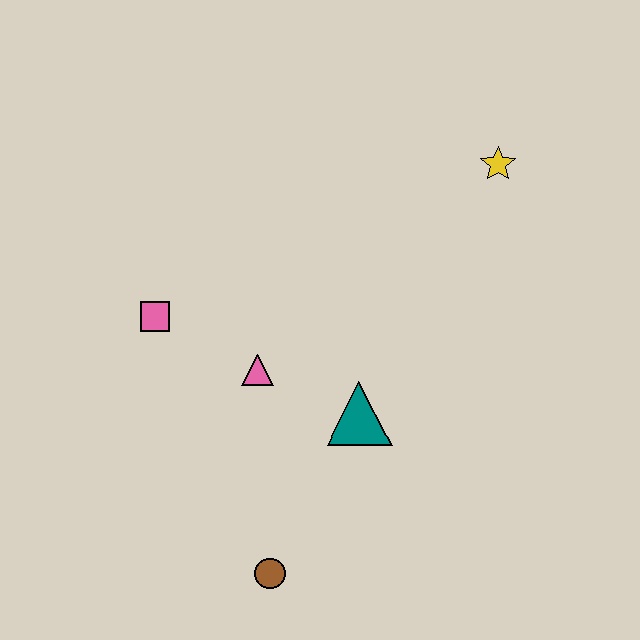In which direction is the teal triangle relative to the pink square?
The teal triangle is to the right of the pink square.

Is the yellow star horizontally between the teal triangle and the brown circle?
No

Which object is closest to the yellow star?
The teal triangle is closest to the yellow star.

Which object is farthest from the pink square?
The yellow star is farthest from the pink square.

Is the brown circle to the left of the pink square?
No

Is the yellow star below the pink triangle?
No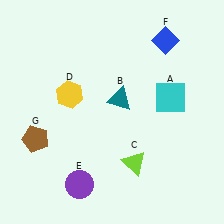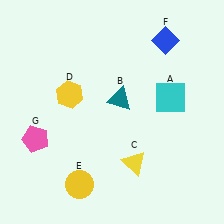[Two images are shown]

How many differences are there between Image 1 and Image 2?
There are 3 differences between the two images.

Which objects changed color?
C changed from lime to yellow. E changed from purple to yellow. G changed from brown to pink.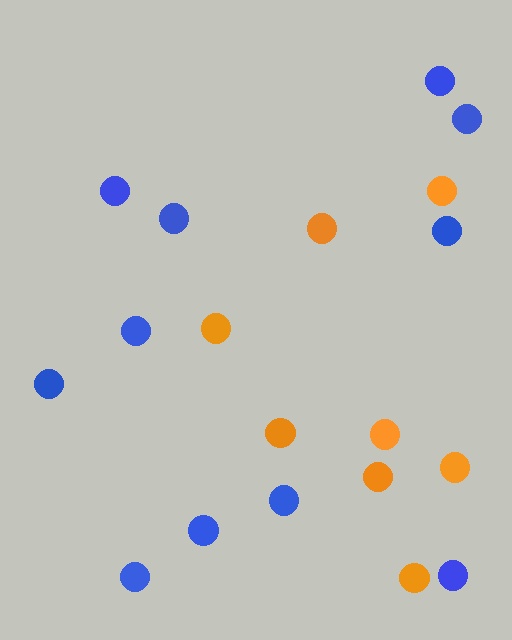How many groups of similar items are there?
There are 2 groups: one group of orange circles (8) and one group of blue circles (11).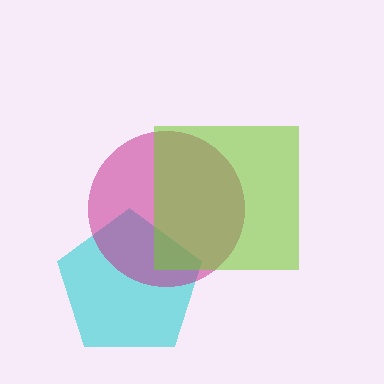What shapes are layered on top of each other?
The layered shapes are: a cyan pentagon, a magenta circle, a lime square.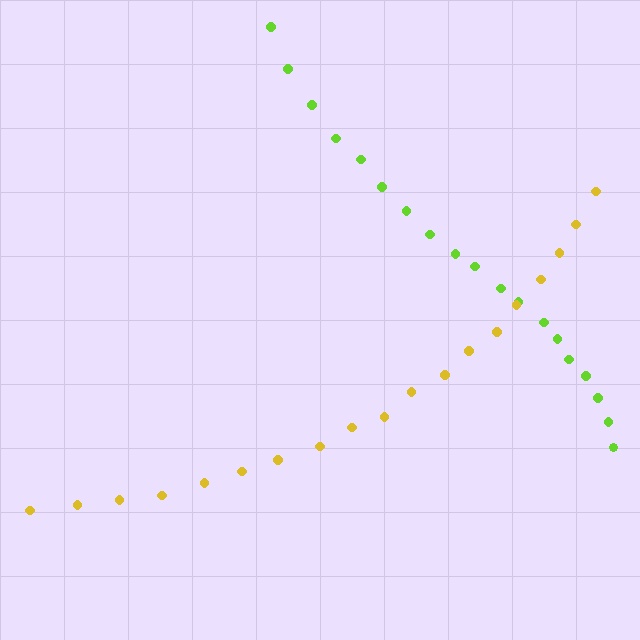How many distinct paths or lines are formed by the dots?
There are 2 distinct paths.